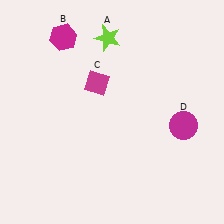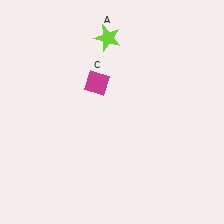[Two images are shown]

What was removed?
The magenta hexagon (B), the magenta circle (D) were removed in Image 2.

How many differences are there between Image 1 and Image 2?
There are 2 differences between the two images.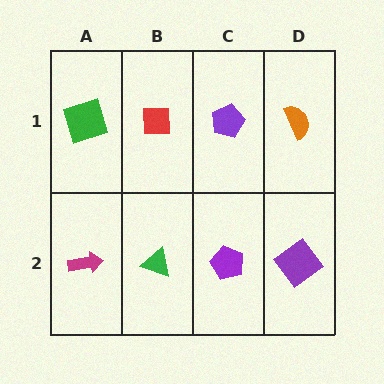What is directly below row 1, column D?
A purple diamond.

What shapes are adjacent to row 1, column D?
A purple diamond (row 2, column D), a purple pentagon (row 1, column C).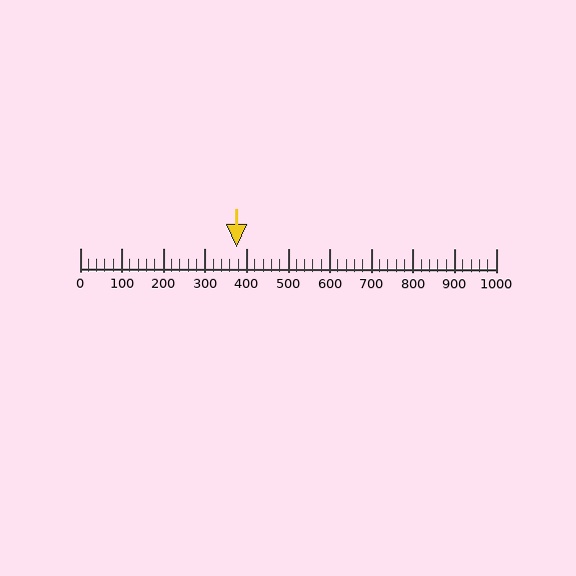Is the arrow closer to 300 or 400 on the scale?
The arrow is closer to 400.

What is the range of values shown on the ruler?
The ruler shows values from 0 to 1000.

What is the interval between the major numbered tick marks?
The major tick marks are spaced 100 units apart.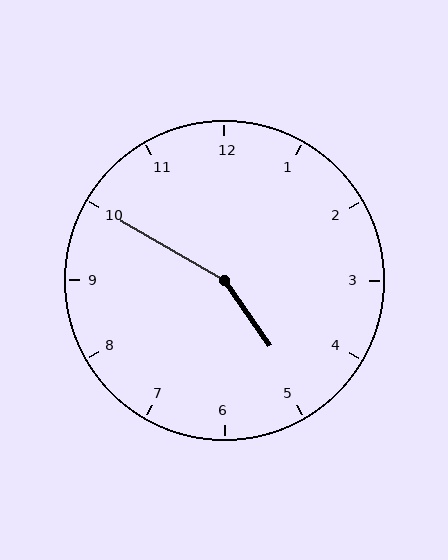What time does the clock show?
4:50.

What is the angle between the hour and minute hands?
Approximately 155 degrees.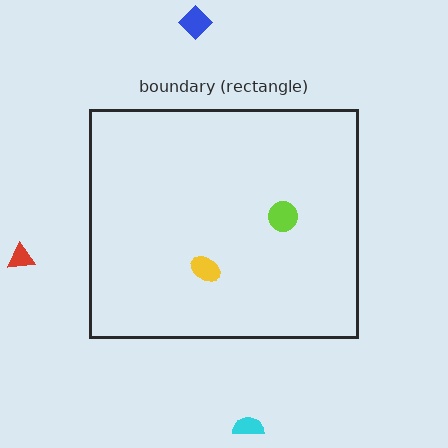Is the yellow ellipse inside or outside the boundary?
Inside.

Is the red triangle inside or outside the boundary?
Outside.